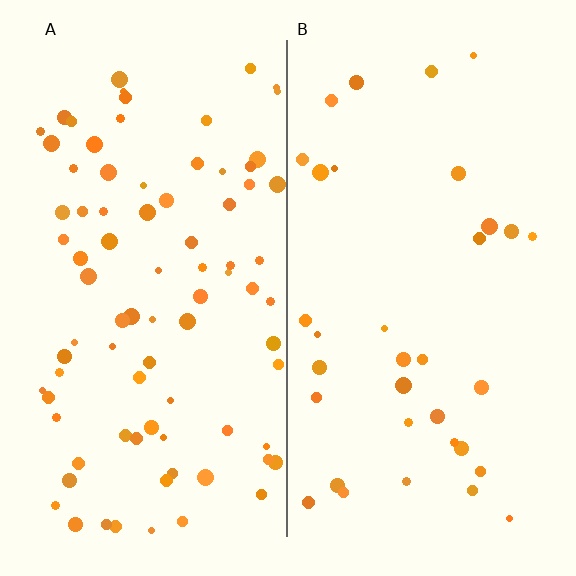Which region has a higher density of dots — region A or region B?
A (the left).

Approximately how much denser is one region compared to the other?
Approximately 2.4× — region A over region B.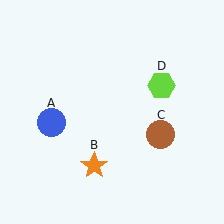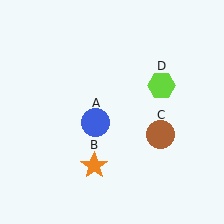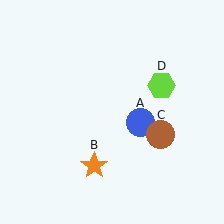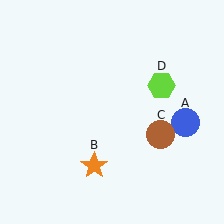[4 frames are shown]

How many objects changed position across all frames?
1 object changed position: blue circle (object A).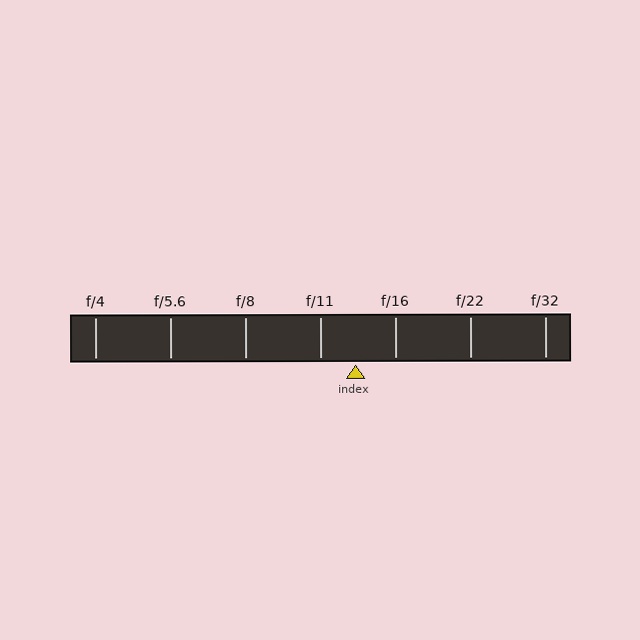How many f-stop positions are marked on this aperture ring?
There are 7 f-stop positions marked.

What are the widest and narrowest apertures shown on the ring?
The widest aperture shown is f/4 and the narrowest is f/32.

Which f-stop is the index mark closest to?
The index mark is closest to f/11.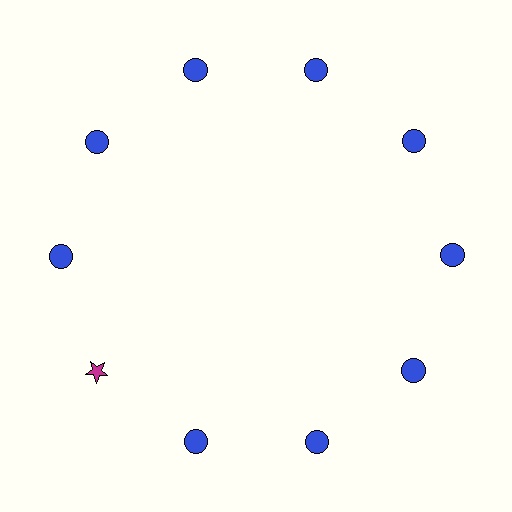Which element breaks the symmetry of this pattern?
The magenta star at roughly the 8 o'clock position breaks the symmetry. All other shapes are blue circles.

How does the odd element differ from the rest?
It differs in both color (magenta instead of blue) and shape (star instead of circle).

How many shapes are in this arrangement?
There are 10 shapes arranged in a ring pattern.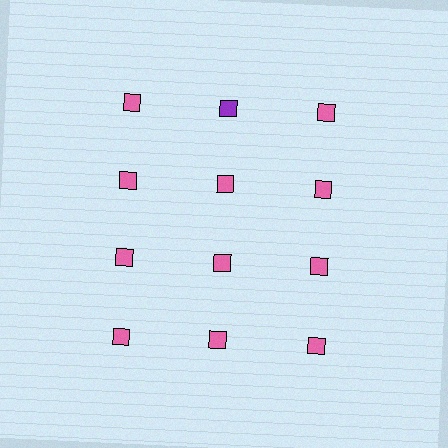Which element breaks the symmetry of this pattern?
The purple square in the top row, second from left column breaks the symmetry. All other shapes are pink squares.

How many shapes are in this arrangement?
There are 12 shapes arranged in a grid pattern.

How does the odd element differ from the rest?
It has a different color: purple instead of pink.